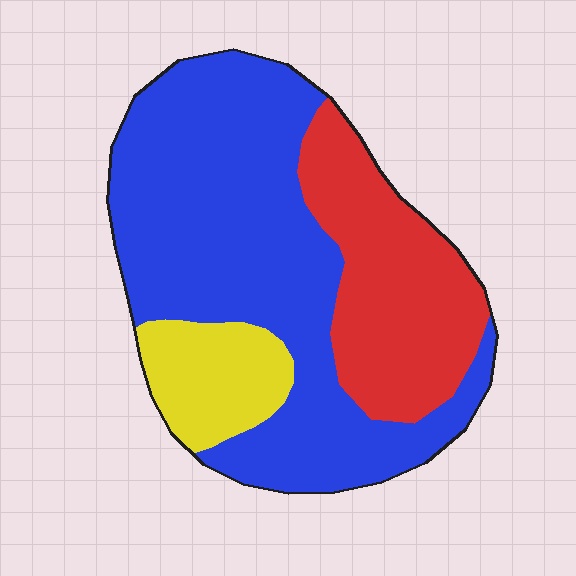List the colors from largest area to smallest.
From largest to smallest: blue, red, yellow.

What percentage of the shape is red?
Red covers 28% of the shape.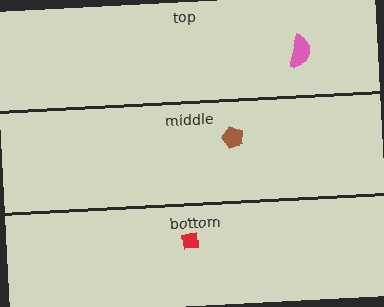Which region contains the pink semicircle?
The top region.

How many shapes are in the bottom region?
1.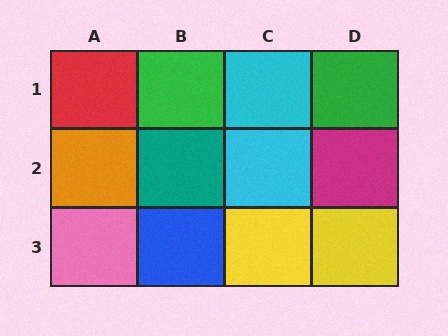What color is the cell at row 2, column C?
Cyan.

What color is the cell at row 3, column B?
Blue.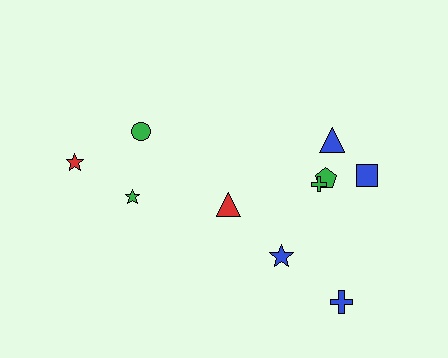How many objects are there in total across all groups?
There are 10 objects.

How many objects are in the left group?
There are 4 objects.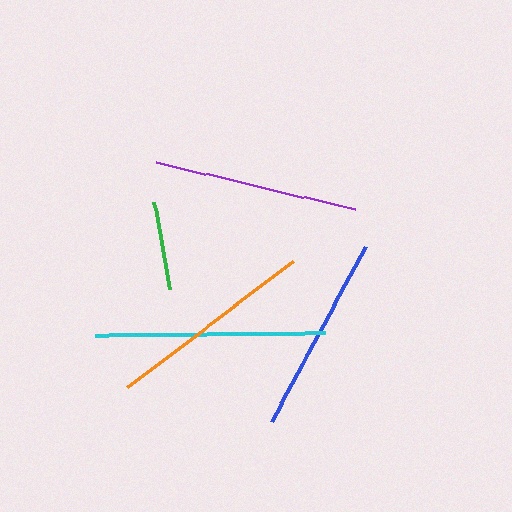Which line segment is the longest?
The cyan line is the longest at approximately 230 pixels.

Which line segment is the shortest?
The green line is the shortest at approximately 89 pixels.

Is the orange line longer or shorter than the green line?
The orange line is longer than the green line.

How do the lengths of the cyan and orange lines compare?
The cyan and orange lines are approximately the same length.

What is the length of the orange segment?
The orange segment is approximately 209 pixels long.